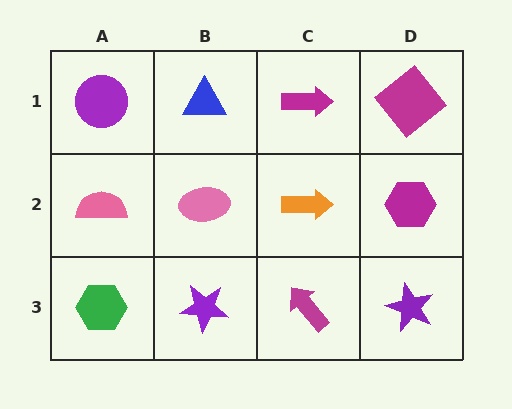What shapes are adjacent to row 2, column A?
A purple circle (row 1, column A), a green hexagon (row 3, column A), a pink ellipse (row 2, column B).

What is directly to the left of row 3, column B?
A green hexagon.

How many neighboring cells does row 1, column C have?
3.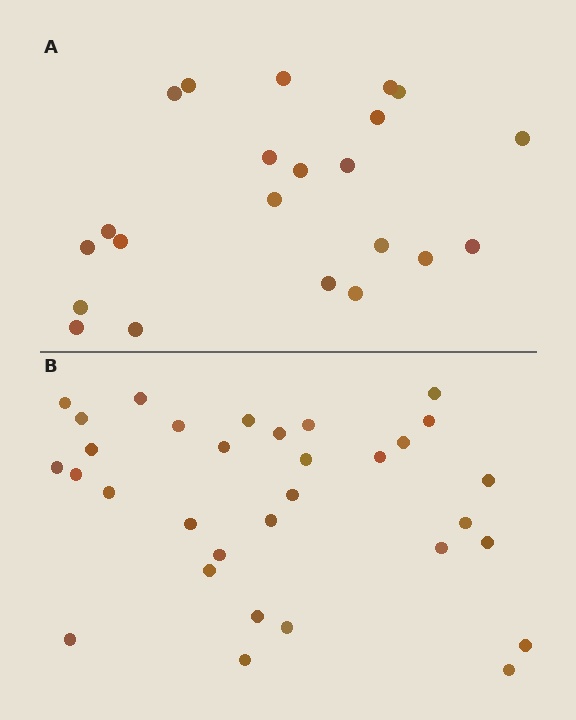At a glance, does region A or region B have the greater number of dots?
Region B (the bottom region) has more dots.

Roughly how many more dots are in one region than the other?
Region B has roughly 10 or so more dots than region A.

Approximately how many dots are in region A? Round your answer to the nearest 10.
About 20 dots. (The exact count is 22, which rounds to 20.)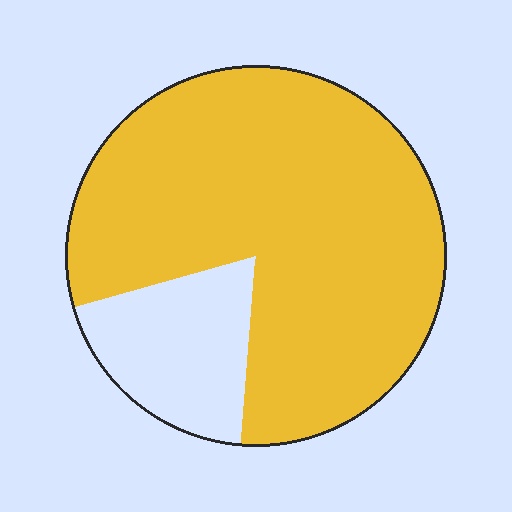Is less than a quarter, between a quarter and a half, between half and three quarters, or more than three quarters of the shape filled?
More than three quarters.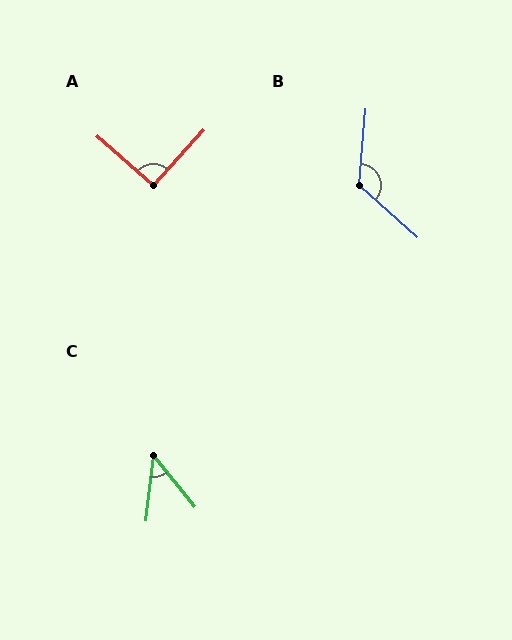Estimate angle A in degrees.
Approximately 91 degrees.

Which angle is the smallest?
C, at approximately 45 degrees.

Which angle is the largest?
B, at approximately 127 degrees.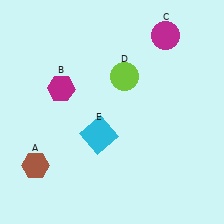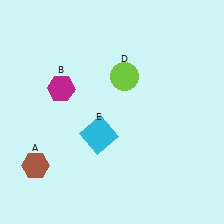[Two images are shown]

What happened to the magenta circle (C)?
The magenta circle (C) was removed in Image 2. It was in the top-right area of Image 1.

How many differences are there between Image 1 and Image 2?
There is 1 difference between the two images.